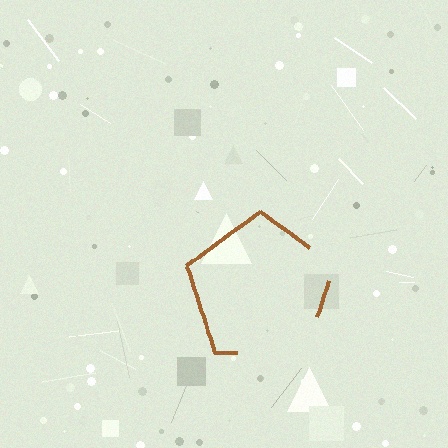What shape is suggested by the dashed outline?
The dashed outline suggests a pentagon.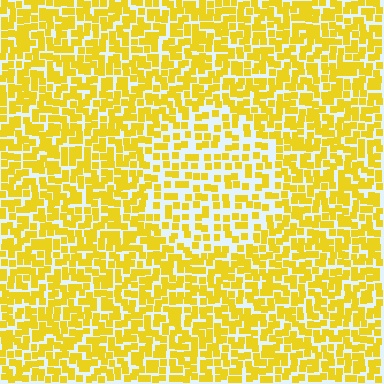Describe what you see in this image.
The image contains small yellow elements arranged at two different densities. A circle-shaped region is visible where the elements are less densely packed than the surrounding area.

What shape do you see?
I see a circle.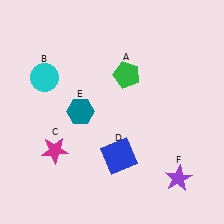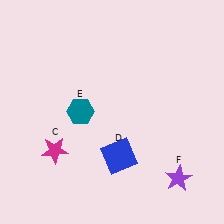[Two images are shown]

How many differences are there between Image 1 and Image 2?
There are 2 differences between the two images.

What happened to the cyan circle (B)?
The cyan circle (B) was removed in Image 2. It was in the top-left area of Image 1.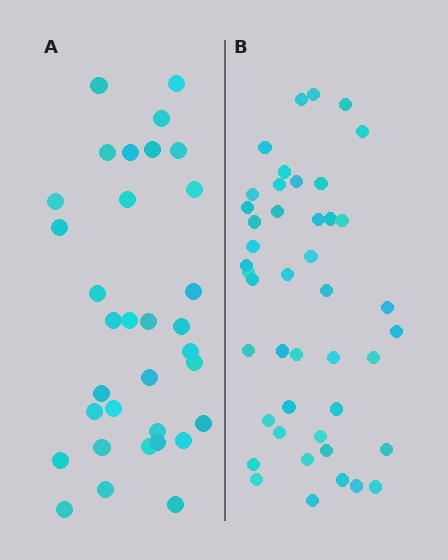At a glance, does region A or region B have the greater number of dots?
Region B (the right region) has more dots.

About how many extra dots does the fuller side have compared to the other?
Region B has roughly 12 or so more dots than region A.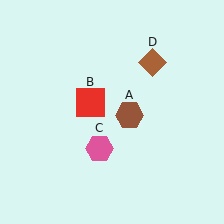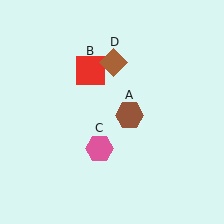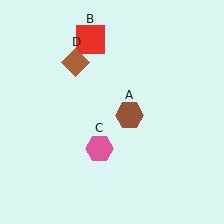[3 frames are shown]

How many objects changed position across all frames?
2 objects changed position: red square (object B), brown diamond (object D).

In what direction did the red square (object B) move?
The red square (object B) moved up.